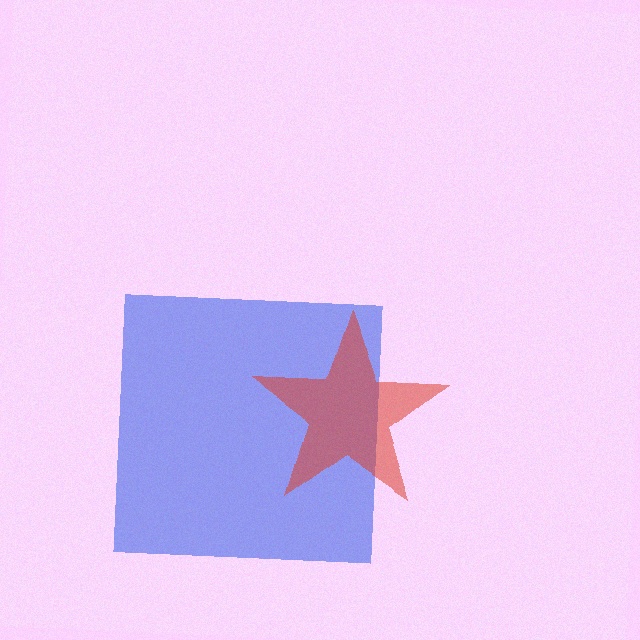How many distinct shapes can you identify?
There are 2 distinct shapes: a blue square, a red star.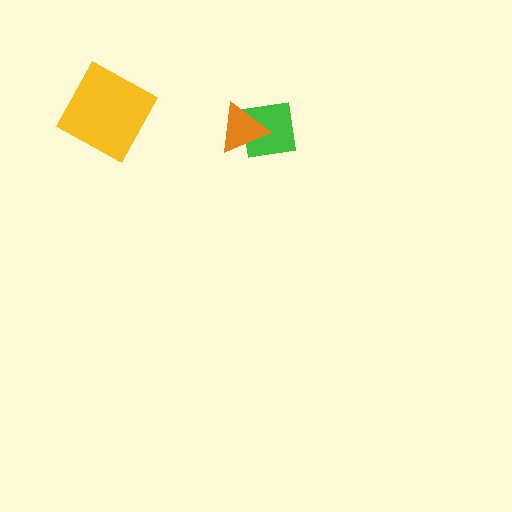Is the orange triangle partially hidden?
No, no other shape covers it.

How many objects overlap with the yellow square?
0 objects overlap with the yellow square.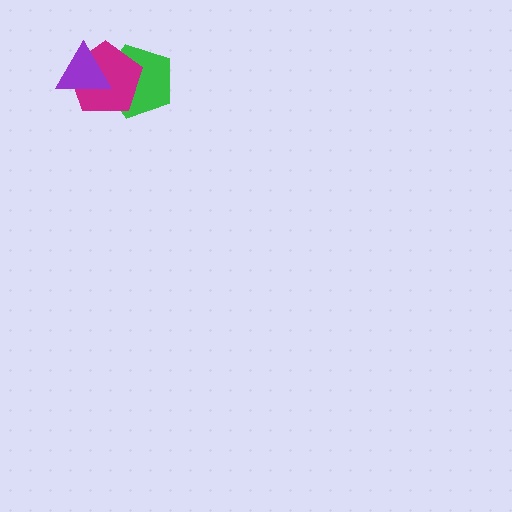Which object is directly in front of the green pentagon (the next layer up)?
The magenta pentagon is directly in front of the green pentagon.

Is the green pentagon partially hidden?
Yes, it is partially covered by another shape.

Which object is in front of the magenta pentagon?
The purple triangle is in front of the magenta pentagon.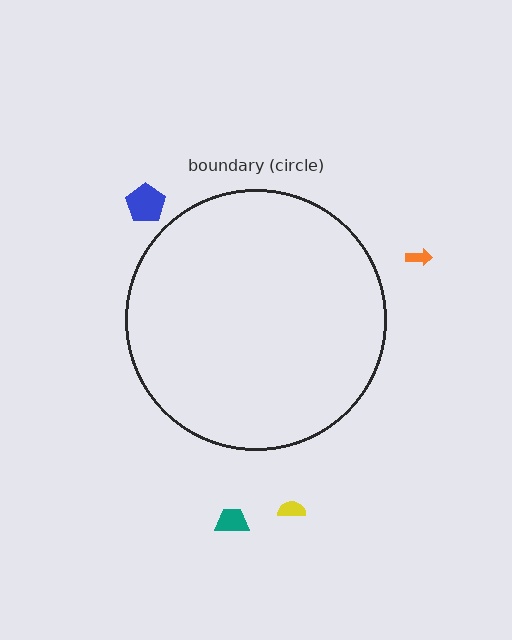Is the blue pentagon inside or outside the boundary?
Outside.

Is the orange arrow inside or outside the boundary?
Outside.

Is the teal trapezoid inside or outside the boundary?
Outside.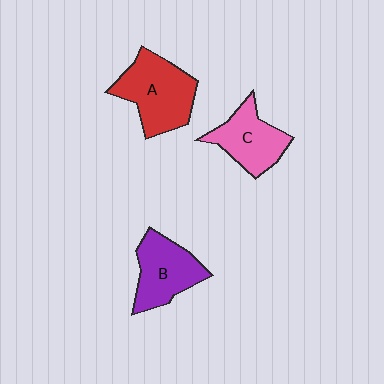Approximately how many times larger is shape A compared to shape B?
Approximately 1.2 times.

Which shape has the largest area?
Shape A (red).